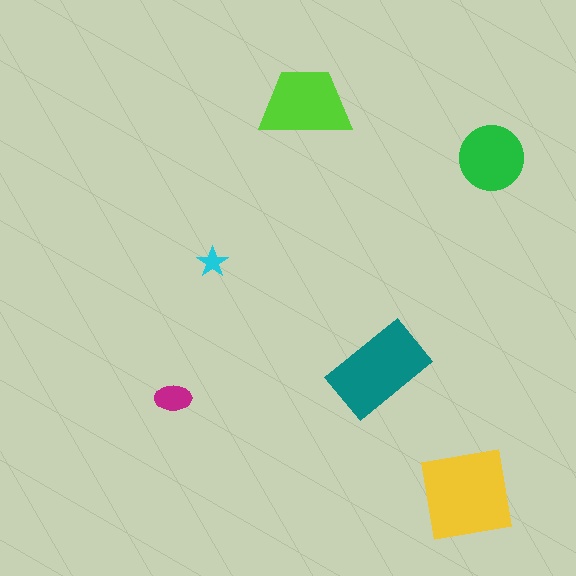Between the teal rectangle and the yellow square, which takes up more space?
The yellow square.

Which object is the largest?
The yellow square.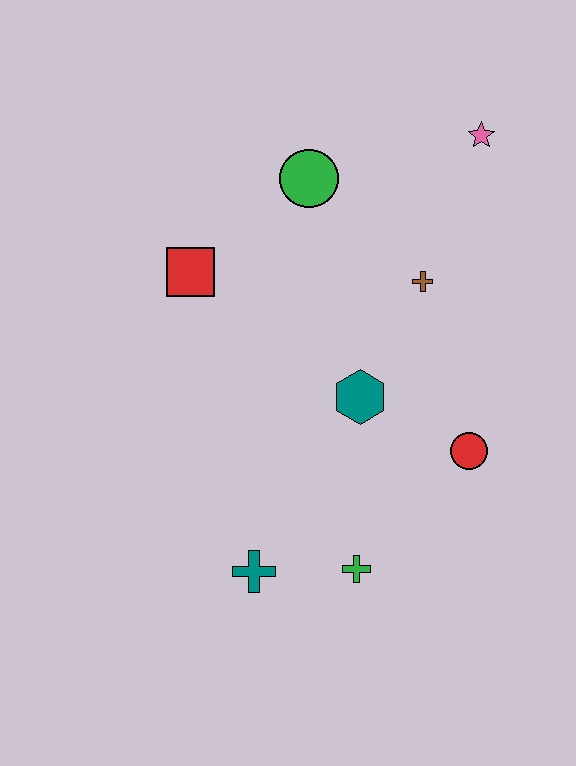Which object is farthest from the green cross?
The pink star is farthest from the green cross.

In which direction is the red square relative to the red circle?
The red square is to the left of the red circle.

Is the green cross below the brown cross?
Yes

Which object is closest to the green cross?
The teal cross is closest to the green cross.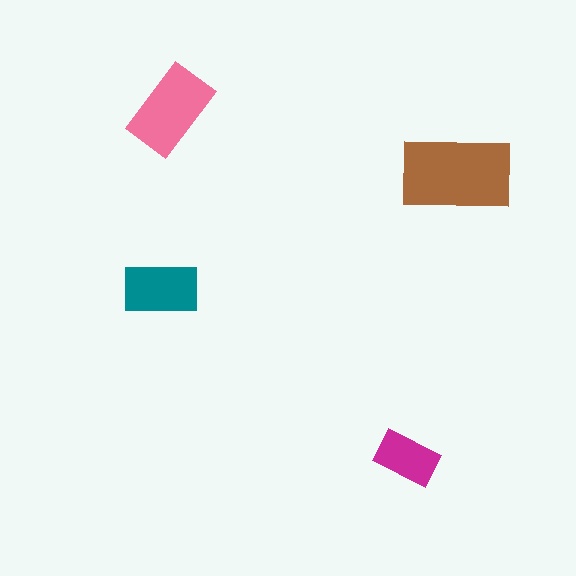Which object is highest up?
The pink rectangle is topmost.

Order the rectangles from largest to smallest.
the brown one, the pink one, the teal one, the magenta one.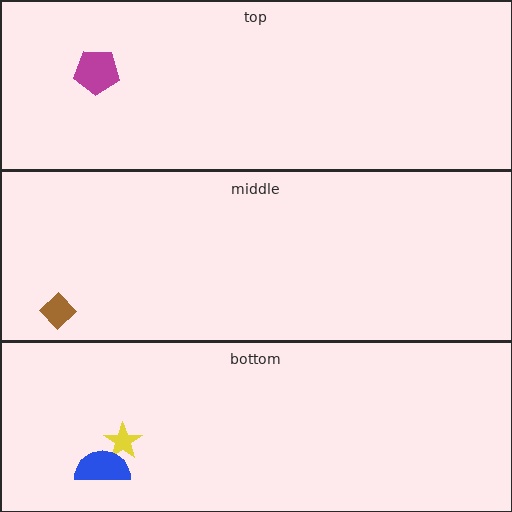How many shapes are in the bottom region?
2.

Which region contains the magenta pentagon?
The top region.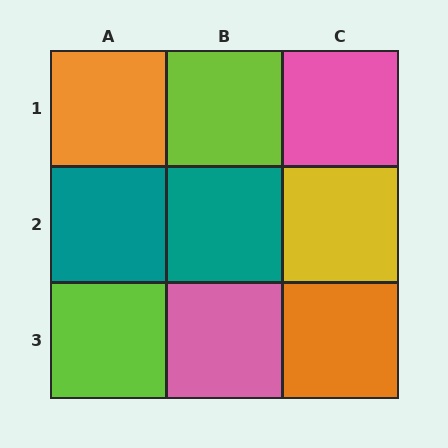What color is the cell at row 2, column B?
Teal.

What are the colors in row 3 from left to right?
Lime, pink, orange.